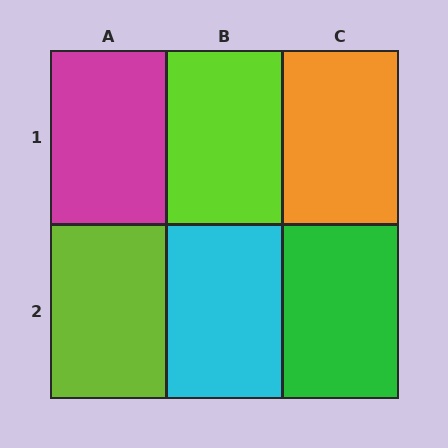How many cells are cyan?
1 cell is cyan.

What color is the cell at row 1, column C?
Orange.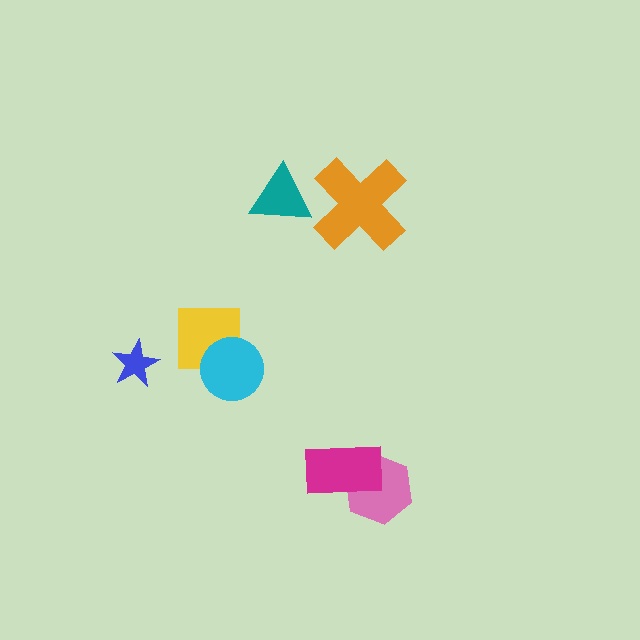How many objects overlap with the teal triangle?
0 objects overlap with the teal triangle.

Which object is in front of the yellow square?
The cyan circle is in front of the yellow square.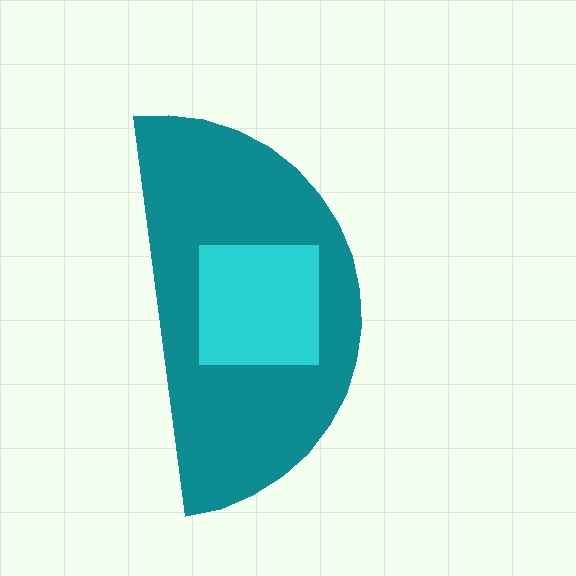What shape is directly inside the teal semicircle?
The cyan square.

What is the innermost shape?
The cyan square.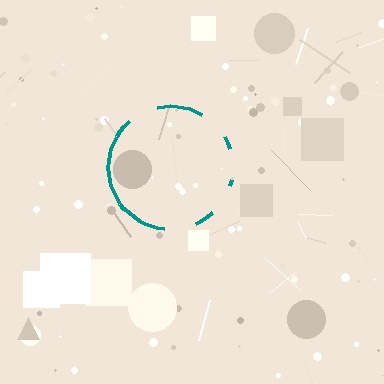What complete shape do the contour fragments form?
The contour fragments form a circle.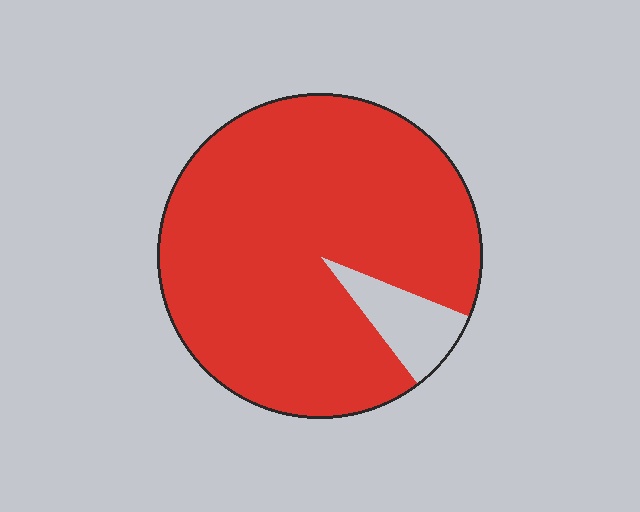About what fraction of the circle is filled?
About nine tenths (9/10).